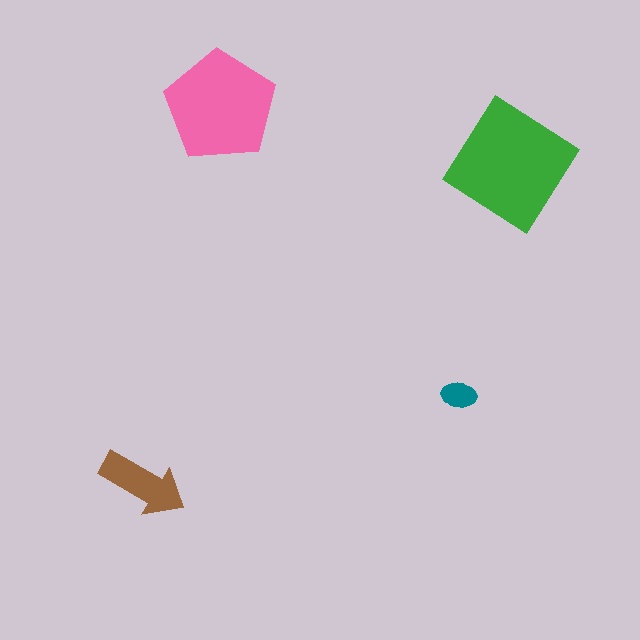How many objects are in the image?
There are 4 objects in the image.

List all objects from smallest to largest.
The teal ellipse, the brown arrow, the pink pentagon, the green diamond.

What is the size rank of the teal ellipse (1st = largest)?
4th.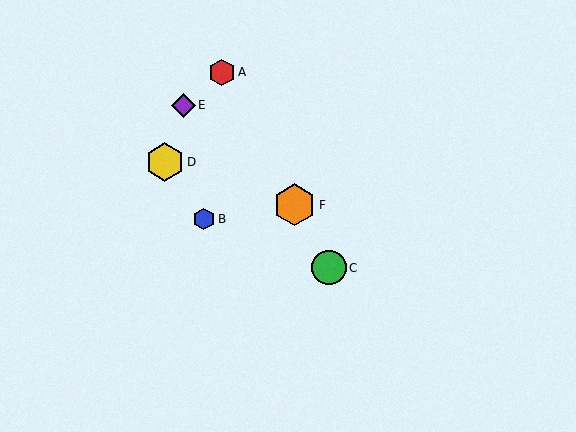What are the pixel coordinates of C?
Object C is at (329, 268).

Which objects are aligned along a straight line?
Objects A, C, F are aligned along a straight line.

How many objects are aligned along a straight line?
3 objects (A, C, F) are aligned along a straight line.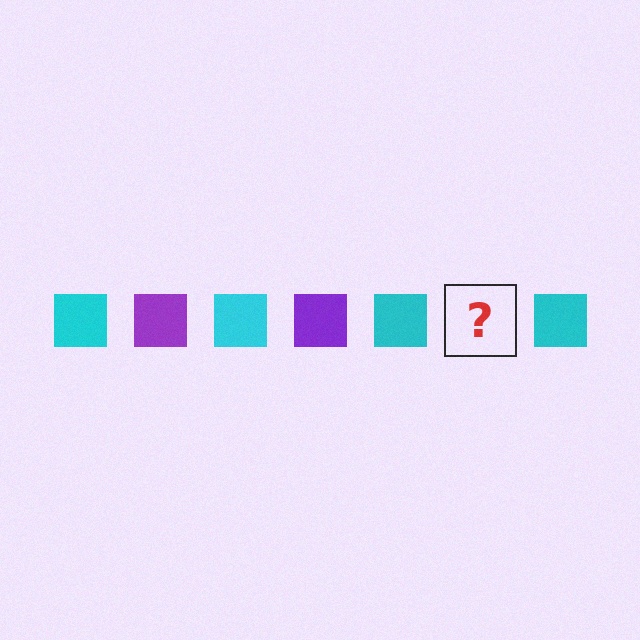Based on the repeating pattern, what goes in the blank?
The blank should be a purple square.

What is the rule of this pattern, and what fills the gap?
The rule is that the pattern cycles through cyan, purple squares. The gap should be filled with a purple square.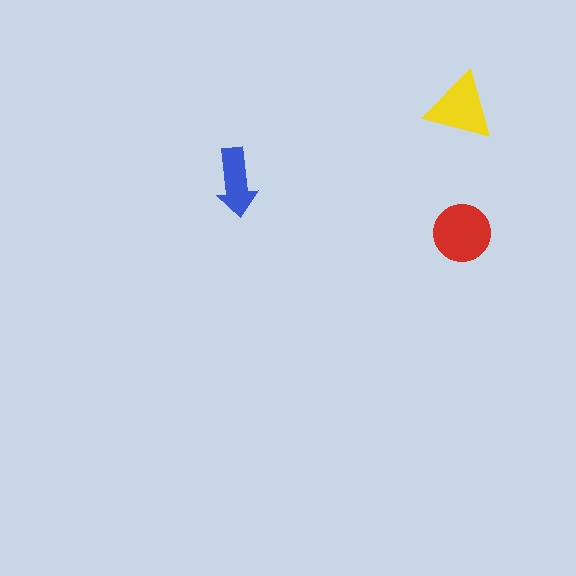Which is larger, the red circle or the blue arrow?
The red circle.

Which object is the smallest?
The blue arrow.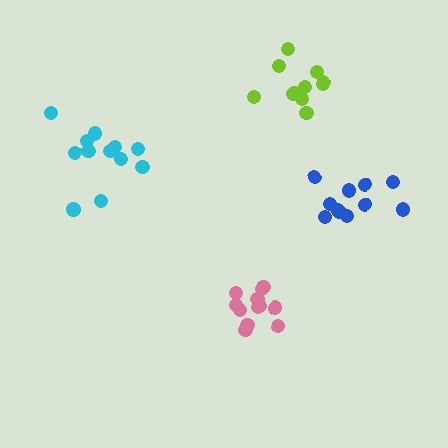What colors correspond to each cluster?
The clusters are colored: pink, lime, blue, cyan.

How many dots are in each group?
Group 1: 12 dots, Group 2: 11 dots, Group 3: 11 dots, Group 4: 12 dots (46 total).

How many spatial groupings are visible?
There are 4 spatial groupings.